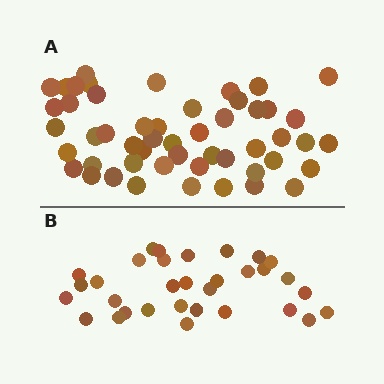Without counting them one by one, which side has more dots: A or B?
Region A (the top region) has more dots.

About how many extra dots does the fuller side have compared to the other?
Region A has approximately 20 more dots than region B.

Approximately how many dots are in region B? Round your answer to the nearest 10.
About 30 dots. (The exact count is 32, which rounds to 30.)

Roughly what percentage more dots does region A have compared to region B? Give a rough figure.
About 60% more.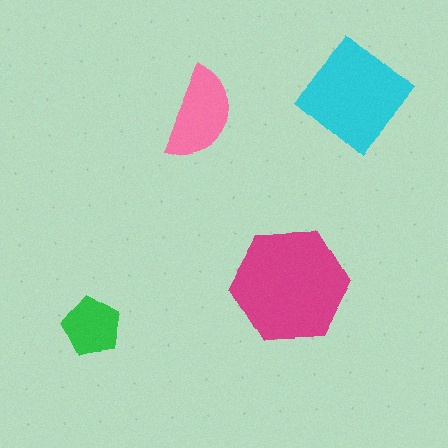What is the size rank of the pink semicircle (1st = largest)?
3rd.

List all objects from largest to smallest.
The magenta hexagon, the cyan diamond, the pink semicircle, the green pentagon.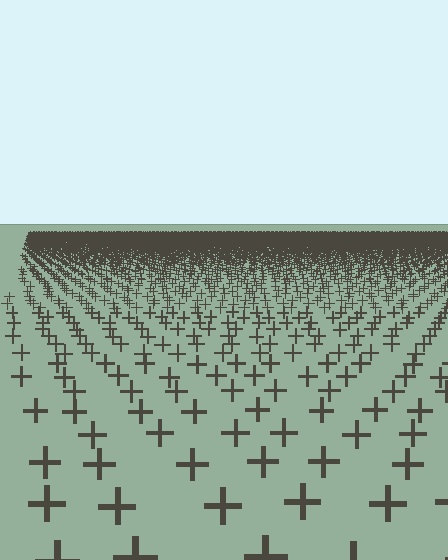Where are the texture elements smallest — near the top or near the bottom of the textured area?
Near the top.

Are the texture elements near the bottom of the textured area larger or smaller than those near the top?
Larger. Near the bottom, elements are closer to the viewer and appear at a bigger on-screen size.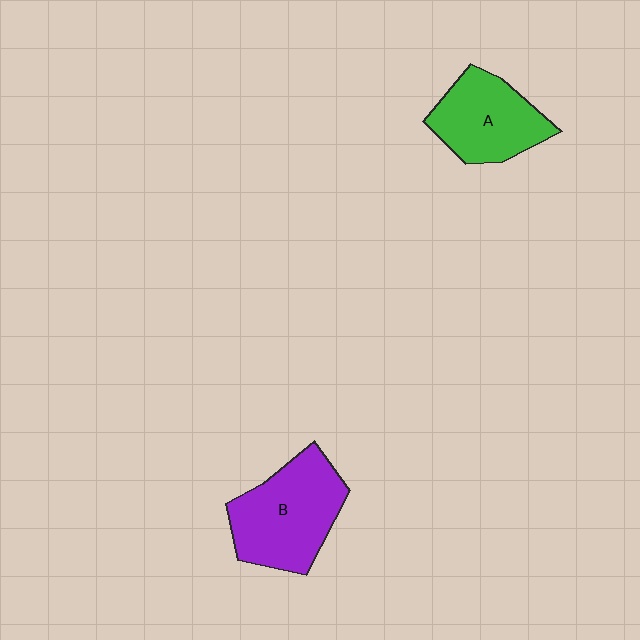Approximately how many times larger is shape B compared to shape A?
Approximately 1.3 times.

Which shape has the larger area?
Shape B (purple).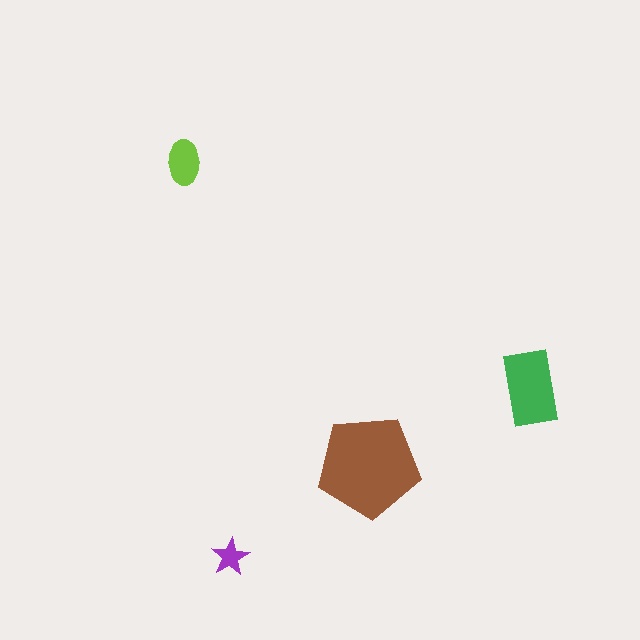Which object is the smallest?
The purple star.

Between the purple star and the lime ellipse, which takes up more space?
The lime ellipse.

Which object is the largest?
The brown pentagon.